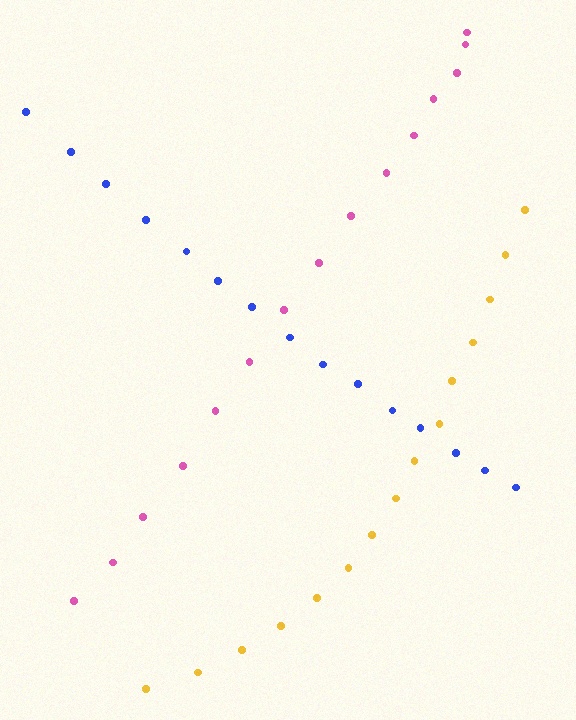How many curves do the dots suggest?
There are 3 distinct paths.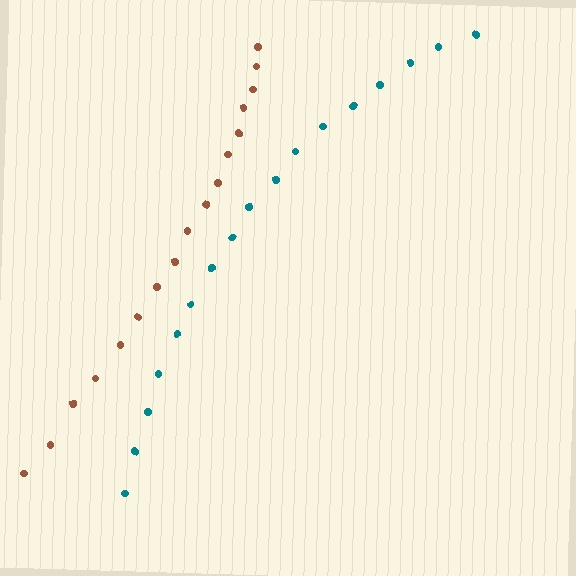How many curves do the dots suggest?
There are 2 distinct paths.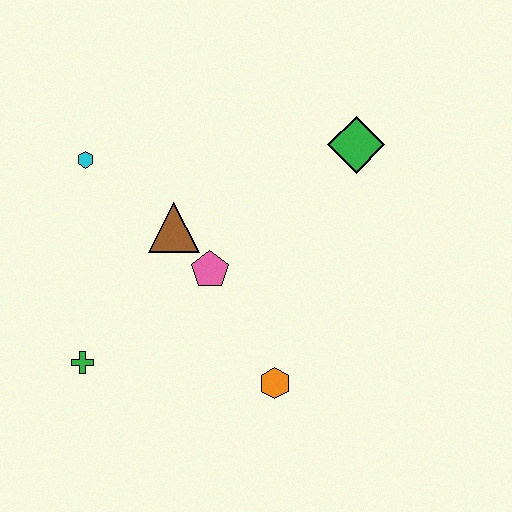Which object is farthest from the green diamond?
The green cross is farthest from the green diamond.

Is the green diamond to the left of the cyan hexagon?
No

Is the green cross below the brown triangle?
Yes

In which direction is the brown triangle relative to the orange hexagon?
The brown triangle is above the orange hexagon.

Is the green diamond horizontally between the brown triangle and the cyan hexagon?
No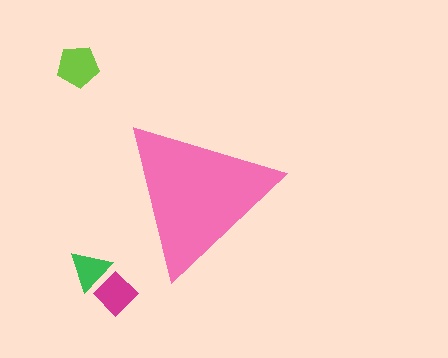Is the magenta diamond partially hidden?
No, the magenta diamond is fully visible.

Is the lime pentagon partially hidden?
No, the lime pentagon is fully visible.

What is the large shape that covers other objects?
A pink triangle.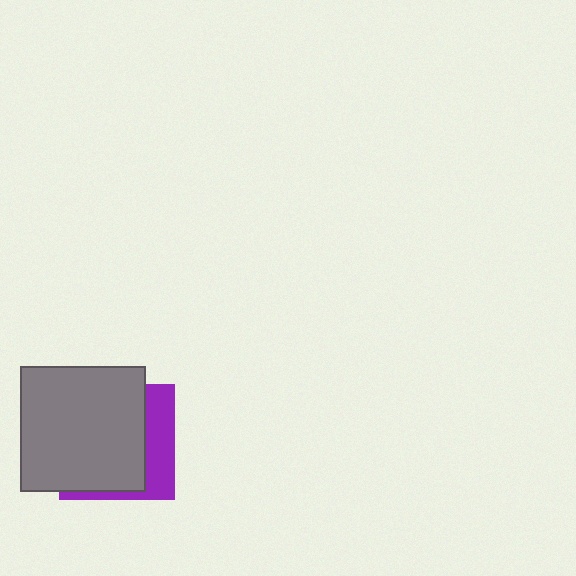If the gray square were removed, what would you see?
You would see the complete purple square.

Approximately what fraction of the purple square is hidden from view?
Roughly 69% of the purple square is hidden behind the gray square.